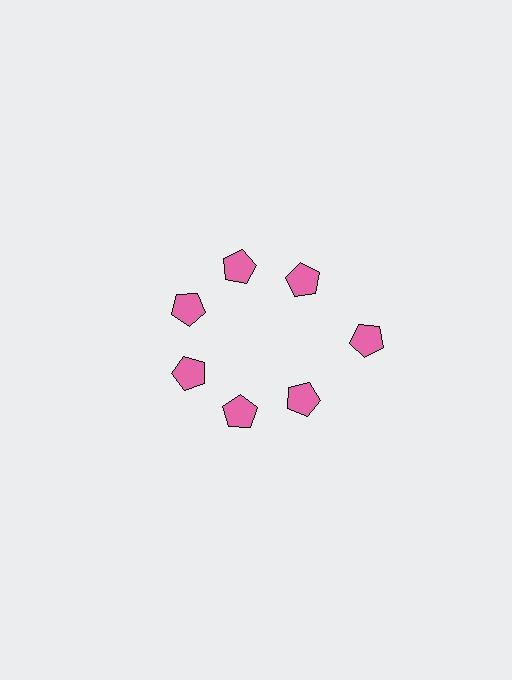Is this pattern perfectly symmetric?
No. The 7 pink pentagons are arranged in a ring, but one element near the 3 o'clock position is pushed outward from the center, breaking the 7-fold rotational symmetry.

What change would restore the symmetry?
The symmetry would be restored by moving it inward, back onto the ring so that all 7 pentagons sit at equal angles and equal distance from the center.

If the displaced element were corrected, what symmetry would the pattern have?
It would have 7-fold rotational symmetry — the pattern would map onto itself every 51 degrees.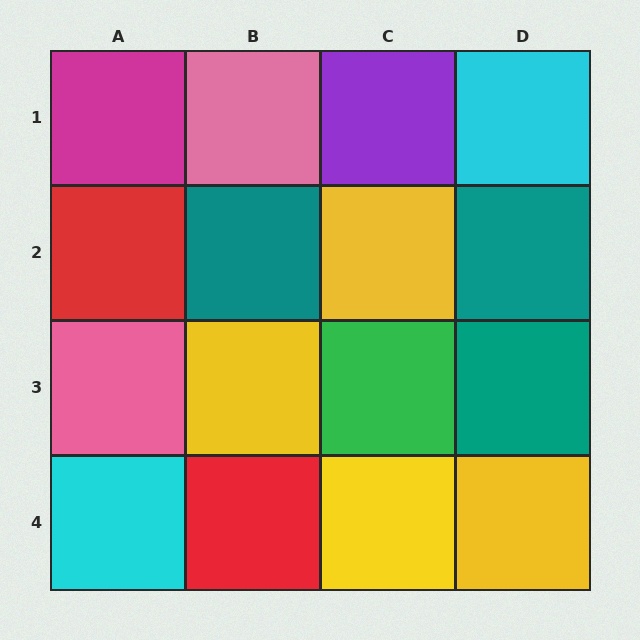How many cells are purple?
1 cell is purple.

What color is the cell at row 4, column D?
Yellow.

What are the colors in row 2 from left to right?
Red, teal, yellow, teal.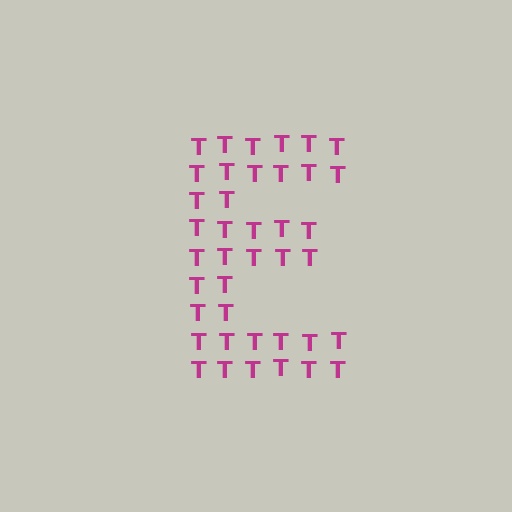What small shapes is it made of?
It is made of small letter T's.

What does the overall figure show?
The overall figure shows the letter E.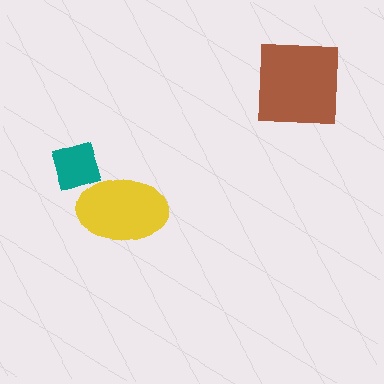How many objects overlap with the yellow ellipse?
1 object overlaps with the yellow ellipse.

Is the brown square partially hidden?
No, no other shape covers it.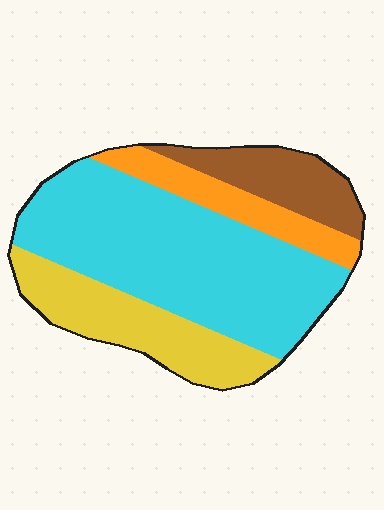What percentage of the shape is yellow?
Yellow takes up about one fifth (1/5) of the shape.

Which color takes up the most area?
Cyan, at roughly 50%.